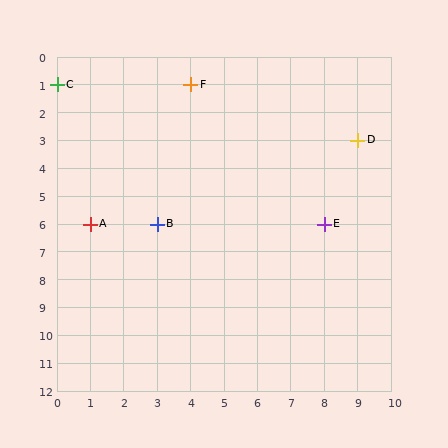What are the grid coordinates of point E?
Point E is at grid coordinates (8, 6).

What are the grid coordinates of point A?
Point A is at grid coordinates (1, 6).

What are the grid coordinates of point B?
Point B is at grid coordinates (3, 6).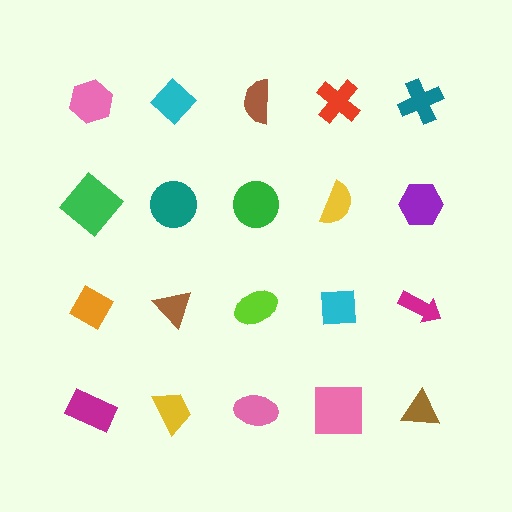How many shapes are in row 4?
5 shapes.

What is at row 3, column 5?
A magenta arrow.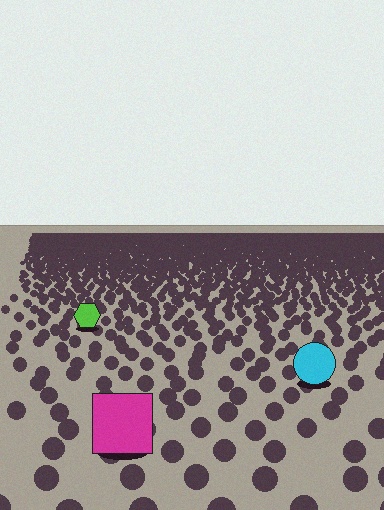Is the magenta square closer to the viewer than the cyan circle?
Yes. The magenta square is closer — you can tell from the texture gradient: the ground texture is coarser near it.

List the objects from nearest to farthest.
From nearest to farthest: the magenta square, the cyan circle, the lime hexagon.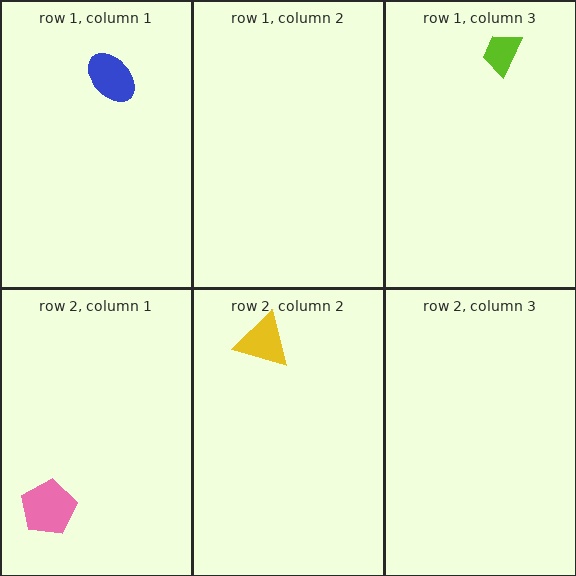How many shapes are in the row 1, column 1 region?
1.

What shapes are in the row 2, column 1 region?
The pink pentagon.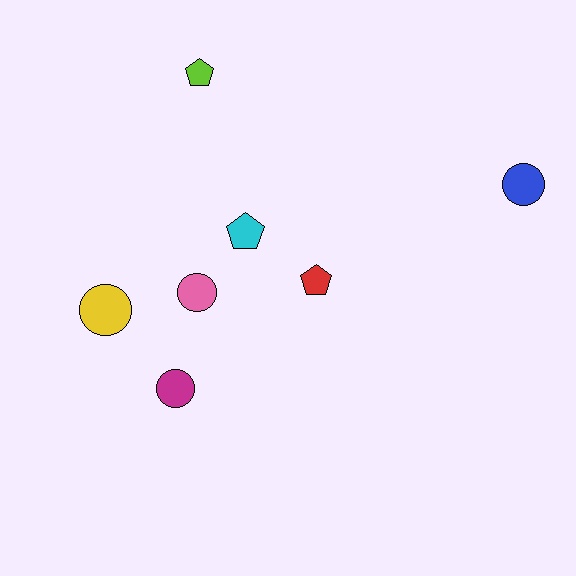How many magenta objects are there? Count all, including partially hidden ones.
There is 1 magenta object.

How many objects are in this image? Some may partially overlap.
There are 7 objects.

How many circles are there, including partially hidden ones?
There are 4 circles.